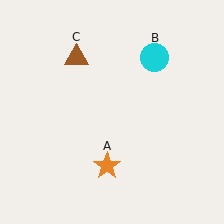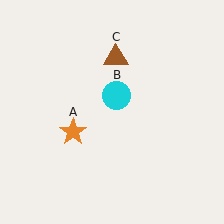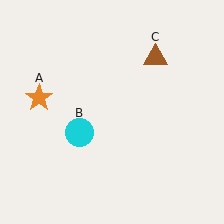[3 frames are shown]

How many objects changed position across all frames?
3 objects changed position: orange star (object A), cyan circle (object B), brown triangle (object C).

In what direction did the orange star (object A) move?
The orange star (object A) moved up and to the left.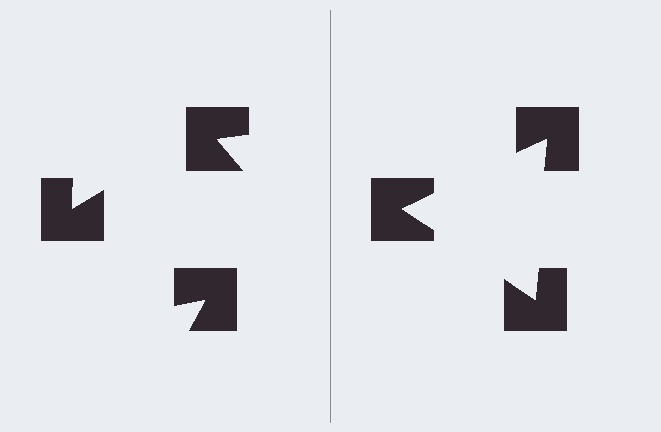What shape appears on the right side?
An illusory triangle.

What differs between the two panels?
The notched squares are positioned identically on both sides; only the wedge orientations differ. On the right they align to a triangle; on the left they are misaligned.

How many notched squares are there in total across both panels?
6 — 3 on each side.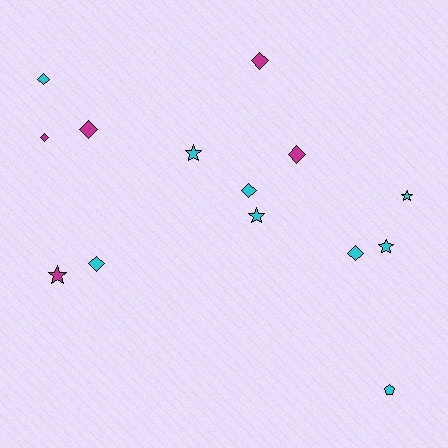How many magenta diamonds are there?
There are 4 magenta diamonds.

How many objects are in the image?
There are 14 objects.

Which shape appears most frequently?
Diamond, with 8 objects.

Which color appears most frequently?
Cyan, with 9 objects.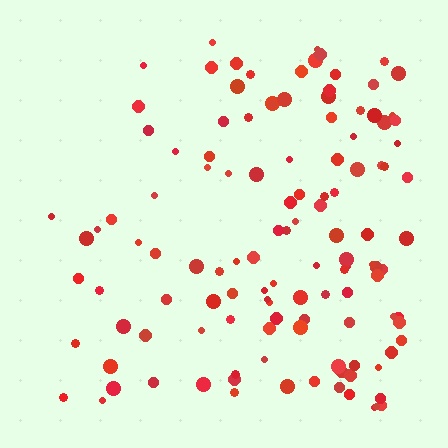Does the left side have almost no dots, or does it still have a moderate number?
Still a moderate number, just noticeably fewer than the right.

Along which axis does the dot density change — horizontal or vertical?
Horizontal.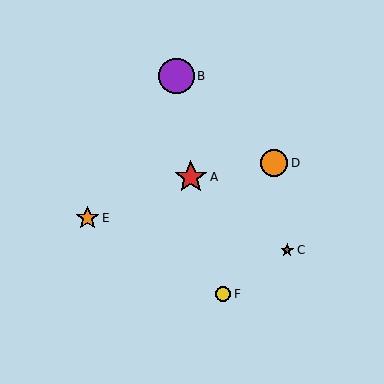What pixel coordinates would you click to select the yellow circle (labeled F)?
Click at (223, 294) to select the yellow circle F.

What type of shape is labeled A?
Shape A is a red star.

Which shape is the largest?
The purple circle (labeled B) is the largest.